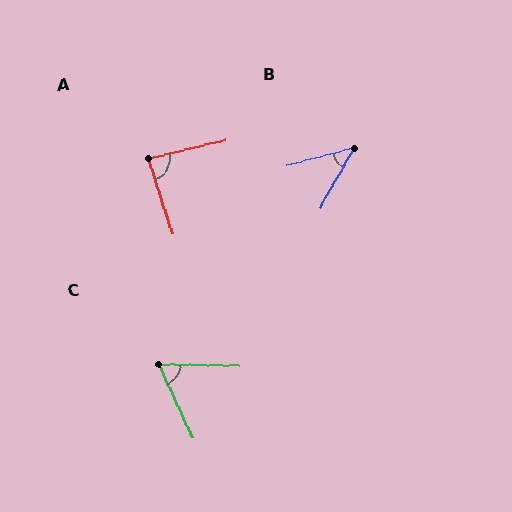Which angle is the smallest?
B, at approximately 45 degrees.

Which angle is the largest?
A, at approximately 85 degrees.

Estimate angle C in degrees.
Approximately 64 degrees.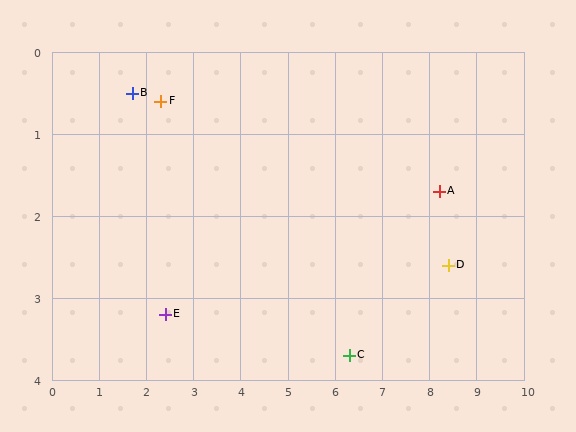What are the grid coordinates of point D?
Point D is at approximately (8.4, 2.6).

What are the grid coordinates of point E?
Point E is at approximately (2.4, 3.2).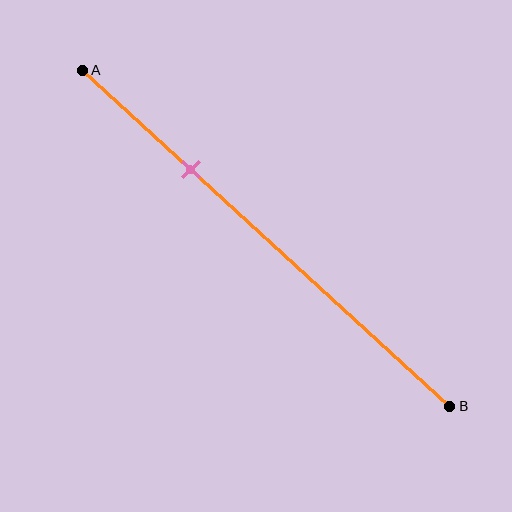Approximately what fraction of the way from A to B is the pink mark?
The pink mark is approximately 30% of the way from A to B.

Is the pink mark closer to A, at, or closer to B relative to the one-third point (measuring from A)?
The pink mark is closer to point A than the one-third point of segment AB.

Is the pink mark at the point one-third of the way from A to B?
No, the mark is at about 30% from A, not at the 33% one-third point.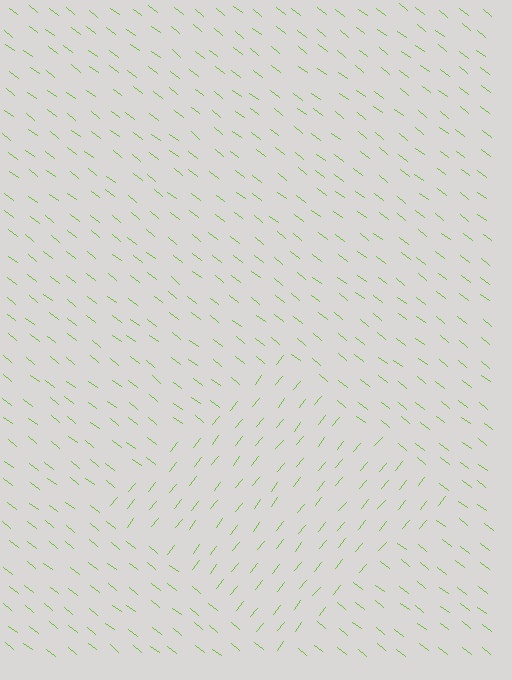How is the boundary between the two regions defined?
The boundary is defined purely by a change in line orientation (approximately 89 degrees difference). All lines are the same color and thickness.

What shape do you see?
I see a diamond.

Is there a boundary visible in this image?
Yes, there is a texture boundary formed by a change in line orientation.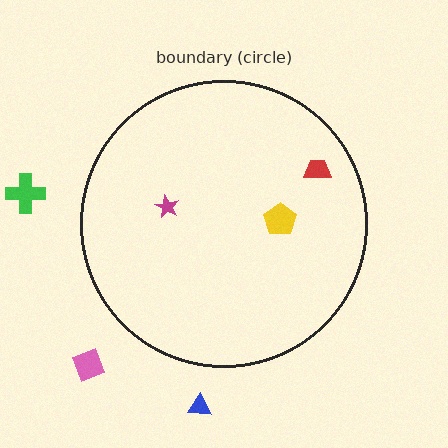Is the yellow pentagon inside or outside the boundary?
Inside.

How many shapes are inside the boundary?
3 inside, 3 outside.